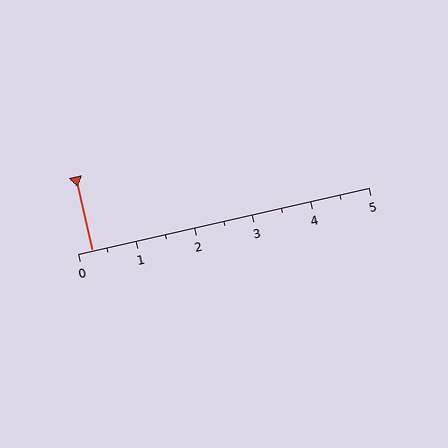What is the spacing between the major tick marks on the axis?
The major ticks are spaced 1 apart.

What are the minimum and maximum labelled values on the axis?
The axis runs from 0 to 5.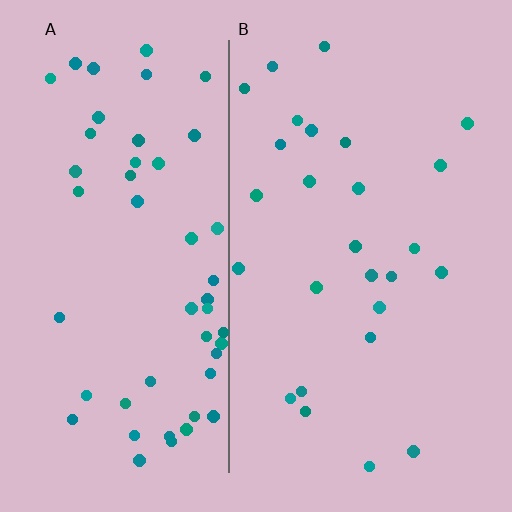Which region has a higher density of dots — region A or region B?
A (the left).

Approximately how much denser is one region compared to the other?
Approximately 2.0× — region A over region B.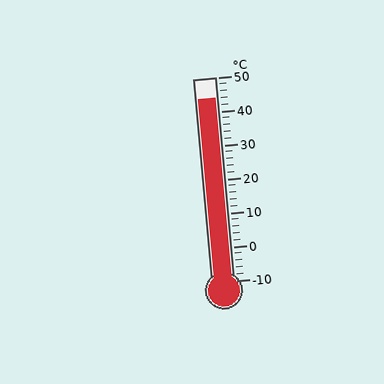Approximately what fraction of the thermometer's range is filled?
The thermometer is filled to approximately 90% of its range.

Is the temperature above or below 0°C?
The temperature is above 0°C.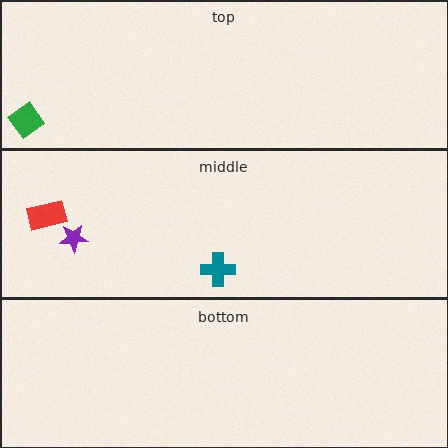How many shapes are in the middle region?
3.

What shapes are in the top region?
The green diamond.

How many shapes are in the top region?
1.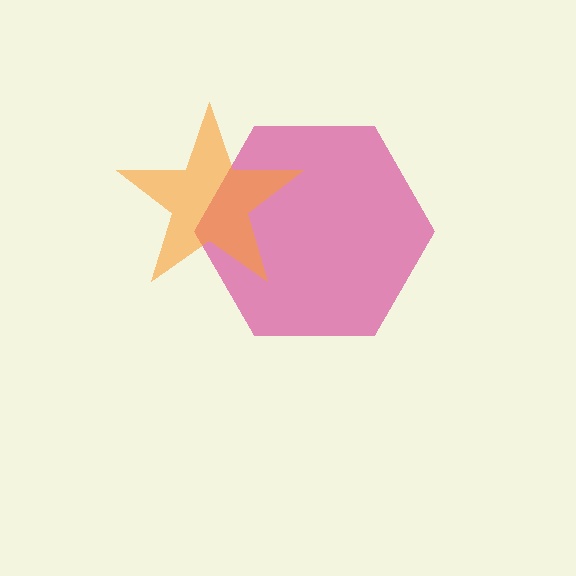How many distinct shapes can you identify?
There are 2 distinct shapes: a magenta hexagon, an orange star.